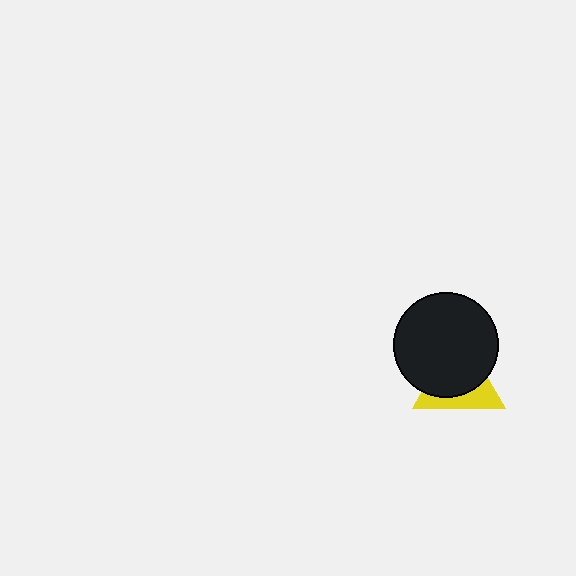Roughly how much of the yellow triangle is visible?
A small part of it is visible (roughly 38%).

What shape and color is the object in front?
The object in front is a black circle.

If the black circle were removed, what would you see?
You would see the complete yellow triangle.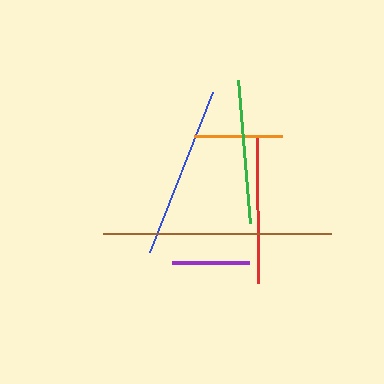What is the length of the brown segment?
The brown segment is approximately 227 pixels long.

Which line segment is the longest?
The brown line is the longest at approximately 227 pixels.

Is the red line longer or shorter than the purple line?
The red line is longer than the purple line.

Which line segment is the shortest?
The purple line is the shortest at approximately 77 pixels.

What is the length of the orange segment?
The orange segment is approximately 89 pixels long.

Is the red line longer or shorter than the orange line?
The red line is longer than the orange line.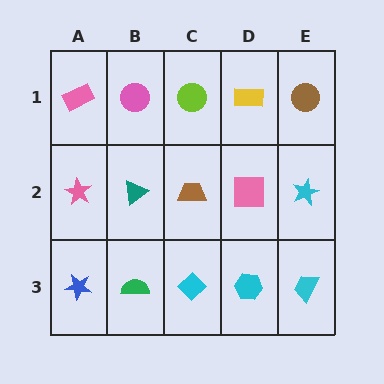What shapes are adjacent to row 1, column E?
A cyan star (row 2, column E), a yellow rectangle (row 1, column D).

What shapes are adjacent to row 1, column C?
A brown trapezoid (row 2, column C), a pink circle (row 1, column B), a yellow rectangle (row 1, column D).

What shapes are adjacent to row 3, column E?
A cyan star (row 2, column E), a cyan hexagon (row 3, column D).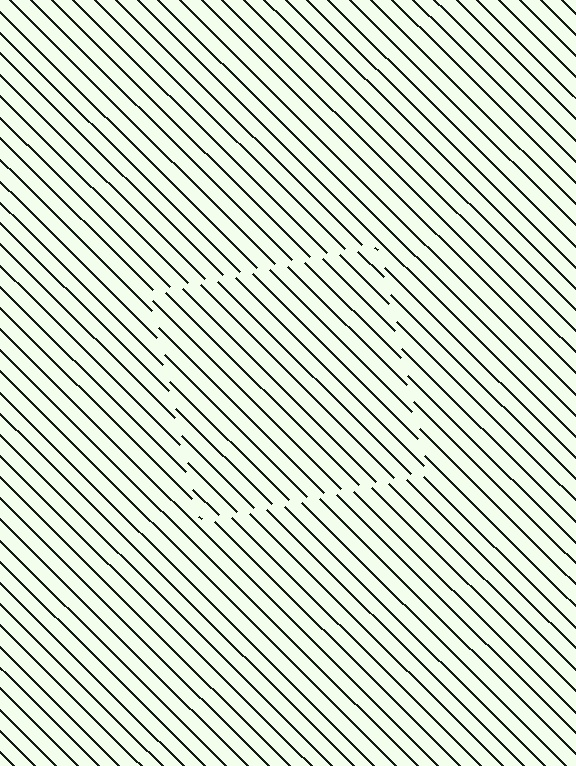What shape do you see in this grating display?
An illusory square. The interior of the shape contains the same grating, shifted by half a period — the contour is defined by the phase discontinuity where line-ends from the inner and outer gratings abut.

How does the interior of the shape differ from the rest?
The interior of the shape contains the same grating, shifted by half a period — the contour is defined by the phase discontinuity where line-ends from the inner and outer gratings abut.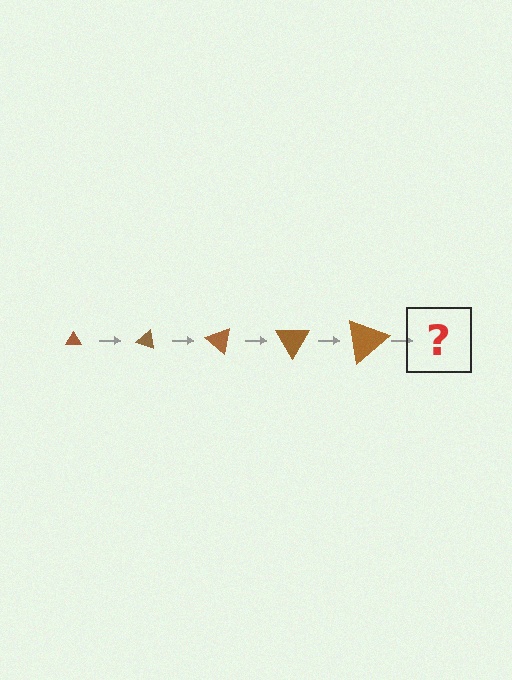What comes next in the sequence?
The next element should be a triangle, larger than the previous one and rotated 100 degrees from the start.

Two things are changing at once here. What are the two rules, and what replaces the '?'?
The two rules are that the triangle grows larger each step and it rotates 20 degrees each step. The '?' should be a triangle, larger than the previous one and rotated 100 degrees from the start.